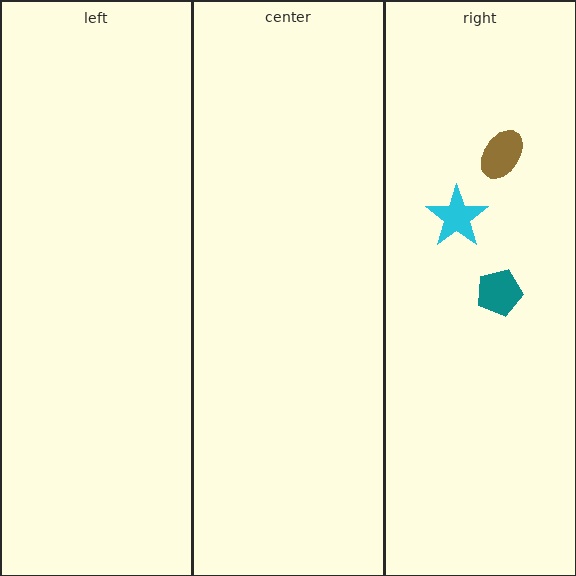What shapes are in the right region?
The brown ellipse, the cyan star, the teal pentagon.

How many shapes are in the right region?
3.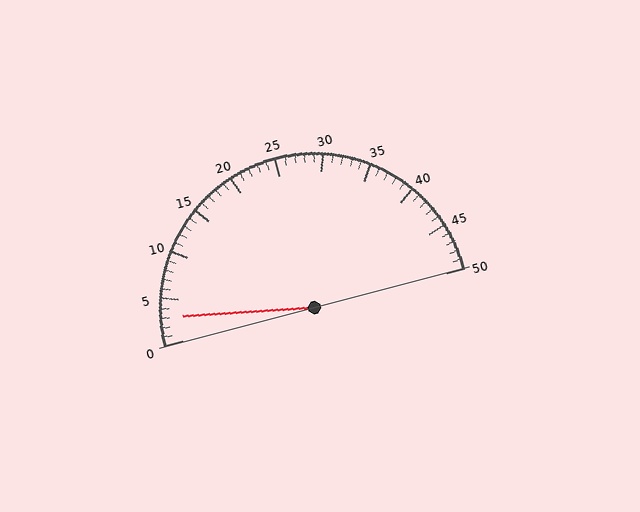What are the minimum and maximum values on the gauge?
The gauge ranges from 0 to 50.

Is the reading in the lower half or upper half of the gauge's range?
The reading is in the lower half of the range (0 to 50).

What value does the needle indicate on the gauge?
The needle indicates approximately 3.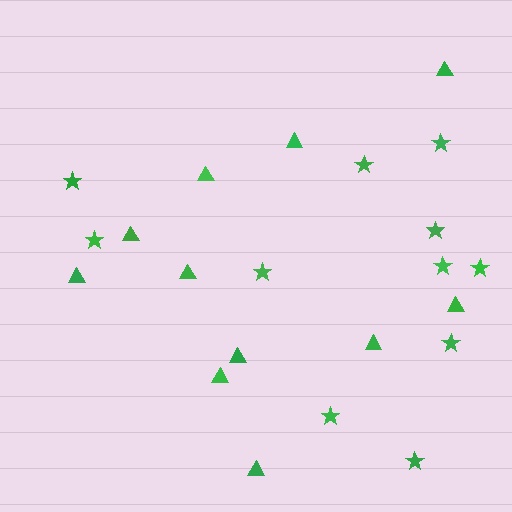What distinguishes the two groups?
There are 2 groups: one group of stars (11) and one group of triangles (11).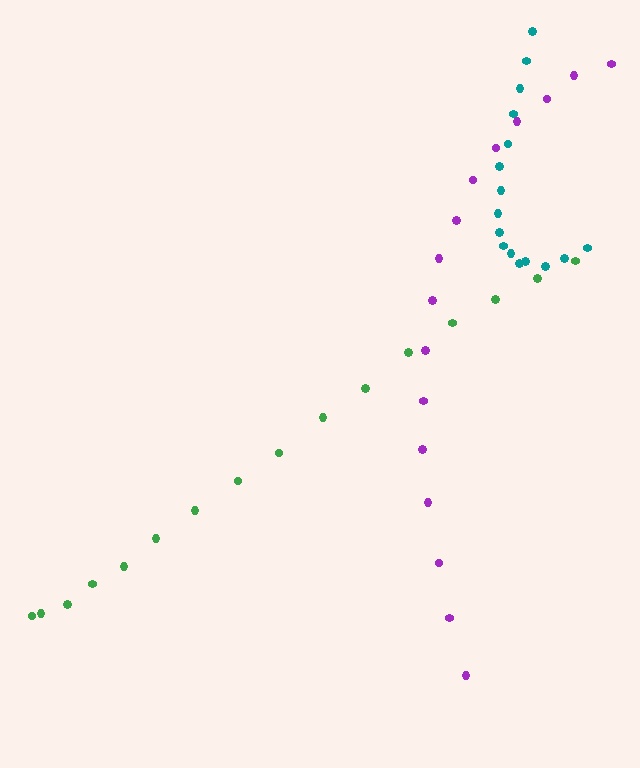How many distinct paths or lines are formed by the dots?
There are 3 distinct paths.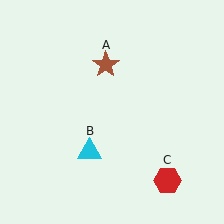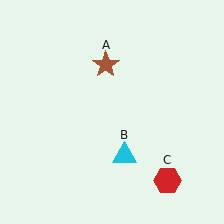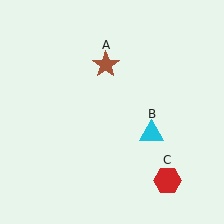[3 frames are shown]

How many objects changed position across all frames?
1 object changed position: cyan triangle (object B).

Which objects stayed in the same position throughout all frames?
Brown star (object A) and red hexagon (object C) remained stationary.